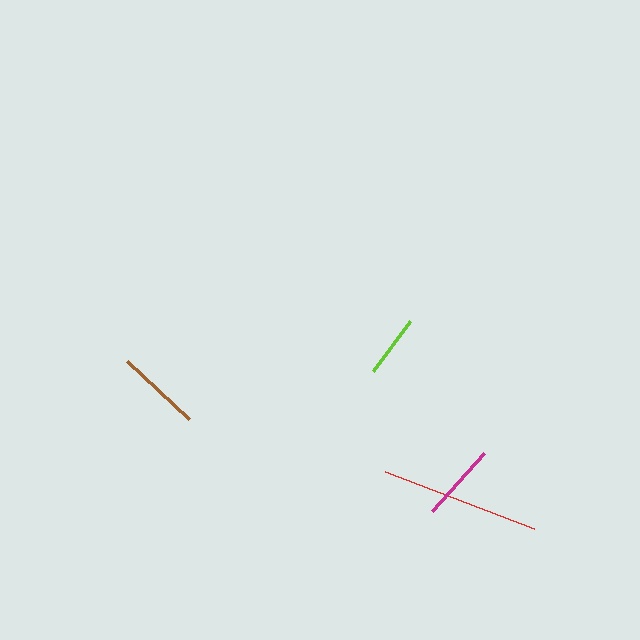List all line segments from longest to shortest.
From longest to shortest: red, brown, magenta, lime.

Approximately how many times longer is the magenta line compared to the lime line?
The magenta line is approximately 1.3 times the length of the lime line.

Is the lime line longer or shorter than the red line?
The red line is longer than the lime line.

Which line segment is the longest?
The red line is the longest at approximately 160 pixels.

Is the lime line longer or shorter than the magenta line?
The magenta line is longer than the lime line.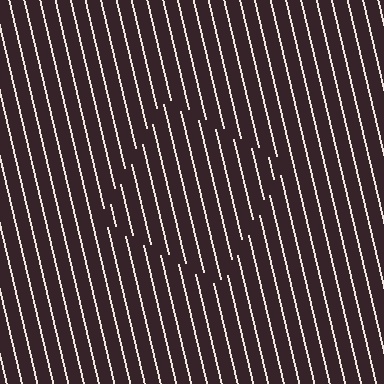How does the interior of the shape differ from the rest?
The interior of the shape contains the same grating, shifted by half a period — the contour is defined by the phase discontinuity where line-ends from the inner and outer gratings abut.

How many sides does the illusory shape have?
4 sides — the line-ends trace a square.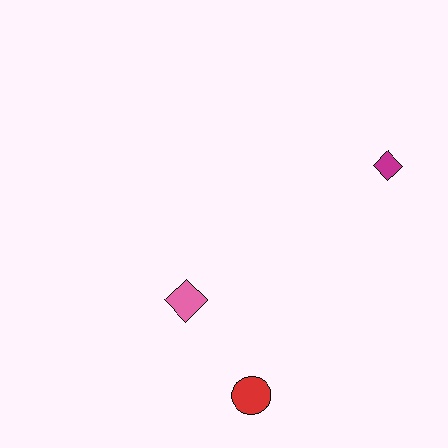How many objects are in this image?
There are 3 objects.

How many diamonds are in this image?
There are 2 diamonds.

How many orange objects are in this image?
There are no orange objects.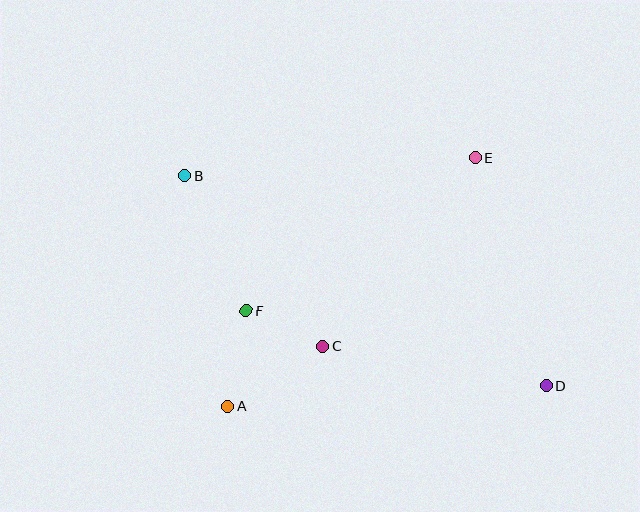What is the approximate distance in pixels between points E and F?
The distance between E and F is approximately 276 pixels.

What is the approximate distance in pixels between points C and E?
The distance between C and E is approximately 243 pixels.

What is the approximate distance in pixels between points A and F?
The distance between A and F is approximately 97 pixels.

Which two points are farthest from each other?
Points B and D are farthest from each other.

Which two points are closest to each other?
Points C and F are closest to each other.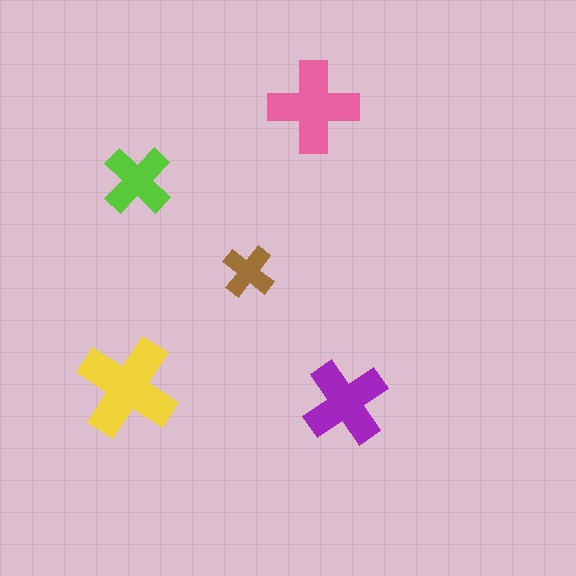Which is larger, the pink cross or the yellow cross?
The yellow one.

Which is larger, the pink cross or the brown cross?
The pink one.